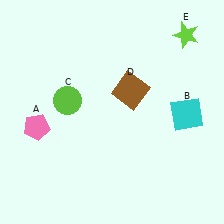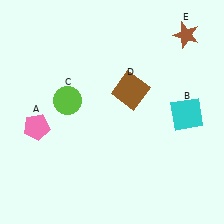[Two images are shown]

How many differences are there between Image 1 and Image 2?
There is 1 difference between the two images.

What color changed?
The star (E) changed from lime in Image 1 to brown in Image 2.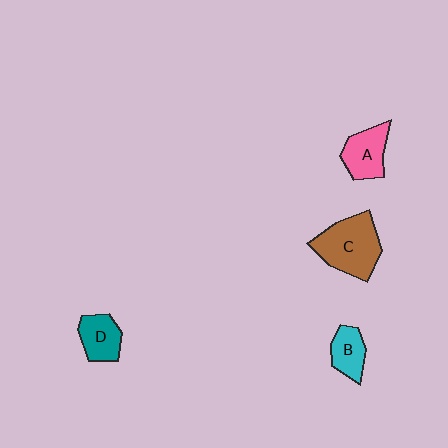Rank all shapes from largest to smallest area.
From largest to smallest: C (brown), A (pink), D (teal), B (cyan).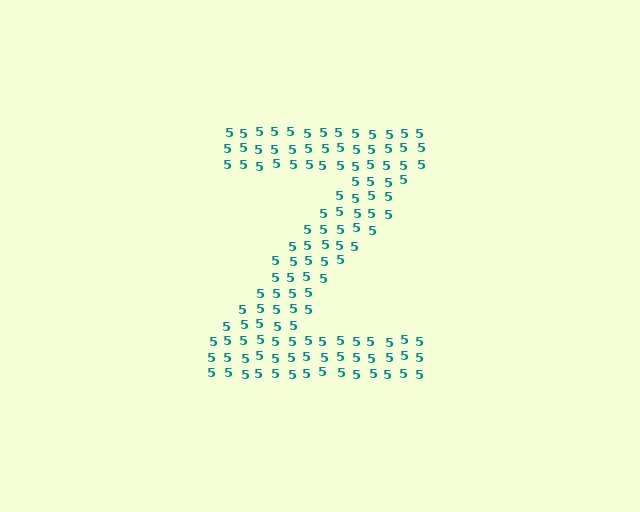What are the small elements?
The small elements are digit 5's.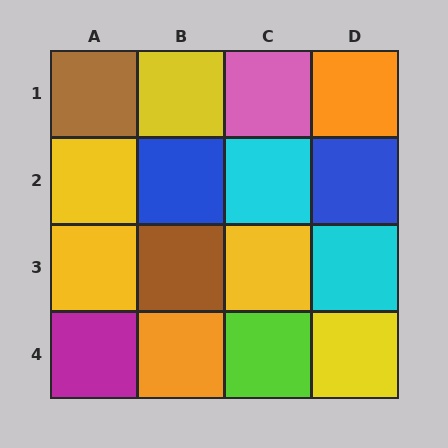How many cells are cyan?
2 cells are cyan.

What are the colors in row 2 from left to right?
Yellow, blue, cyan, blue.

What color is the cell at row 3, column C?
Yellow.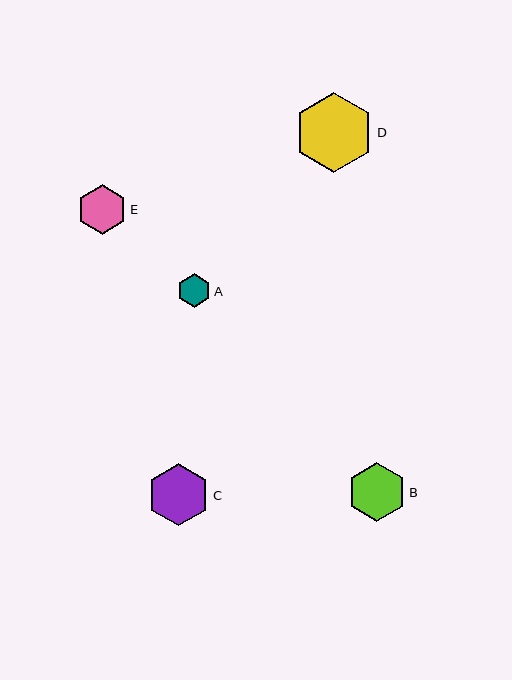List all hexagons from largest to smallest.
From largest to smallest: D, C, B, E, A.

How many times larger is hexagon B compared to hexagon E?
Hexagon B is approximately 1.2 times the size of hexagon E.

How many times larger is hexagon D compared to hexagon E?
Hexagon D is approximately 1.6 times the size of hexagon E.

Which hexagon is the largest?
Hexagon D is the largest with a size of approximately 80 pixels.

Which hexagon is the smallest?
Hexagon A is the smallest with a size of approximately 33 pixels.